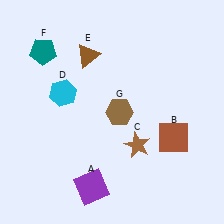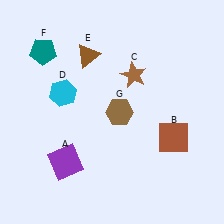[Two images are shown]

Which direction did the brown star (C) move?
The brown star (C) moved up.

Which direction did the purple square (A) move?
The purple square (A) moved left.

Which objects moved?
The objects that moved are: the purple square (A), the brown star (C).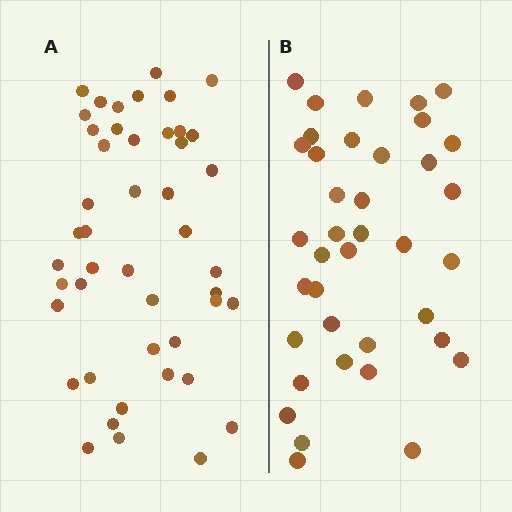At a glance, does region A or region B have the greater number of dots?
Region A (the left region) has more dots.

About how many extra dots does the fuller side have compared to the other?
Region A has roughly 8 or so more dots than region B.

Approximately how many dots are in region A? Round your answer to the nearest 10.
About 50 dots. (The exact count is 46, which rounds to 50.)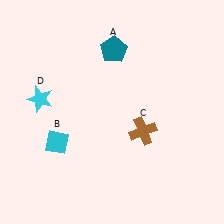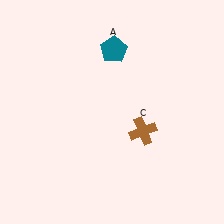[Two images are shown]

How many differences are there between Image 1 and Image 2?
There are 2 differences between the two images.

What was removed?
The cyan star (D), the cyan diamond (B) were removed in Image 2.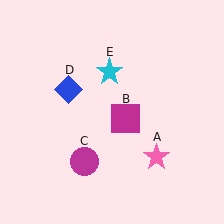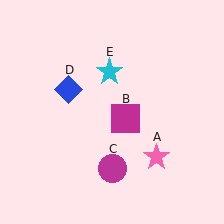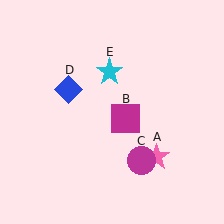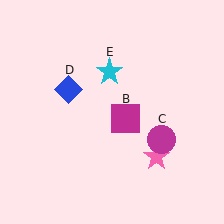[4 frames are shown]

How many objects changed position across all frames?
1 object changed position: magenta circle (object C).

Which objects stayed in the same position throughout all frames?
Pink star (object A) and magenta square (object B) and blue diamond (object D) and cyan star (object E) remained stationary.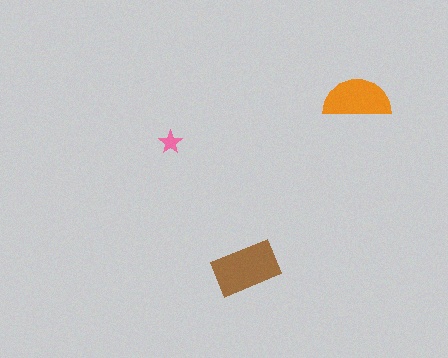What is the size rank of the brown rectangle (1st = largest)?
1st.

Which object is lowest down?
The brown rectangle is bottommost.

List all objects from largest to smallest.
The brown rectangle, the orange semicircle, the pink star.